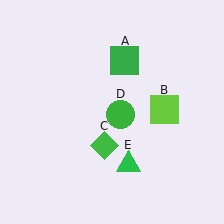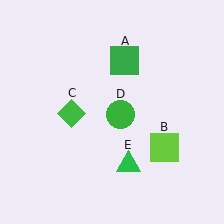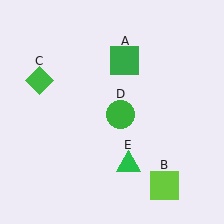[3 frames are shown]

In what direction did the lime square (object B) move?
The lime square (object B) moved down.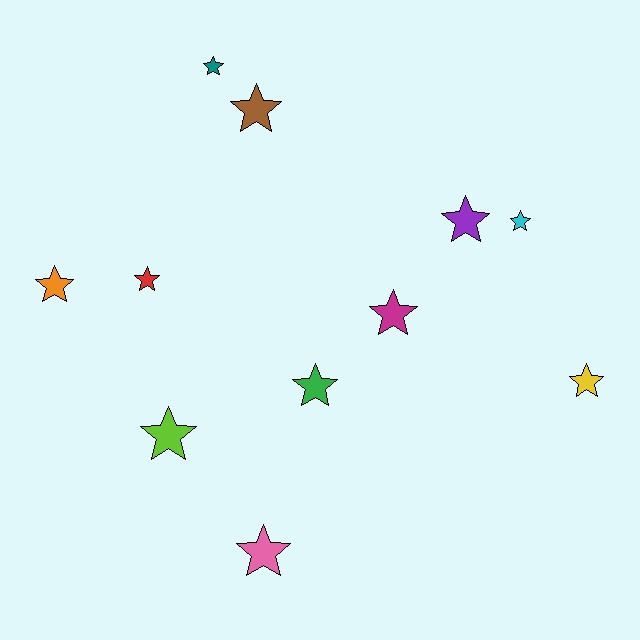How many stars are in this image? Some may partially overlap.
There are 11 stars.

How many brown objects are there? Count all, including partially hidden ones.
There is 1 brown object.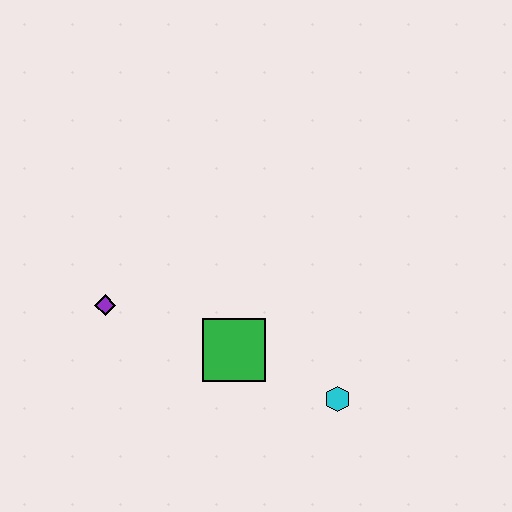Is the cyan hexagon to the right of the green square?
Yes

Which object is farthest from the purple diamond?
The cyan hexagon is farthest from the purple diamond.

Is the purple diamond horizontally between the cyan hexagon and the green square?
No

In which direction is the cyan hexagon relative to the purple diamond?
The cyan hexagon is to the right of the purple diamond.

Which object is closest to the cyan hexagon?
The green square is closest to the cyan hexagon.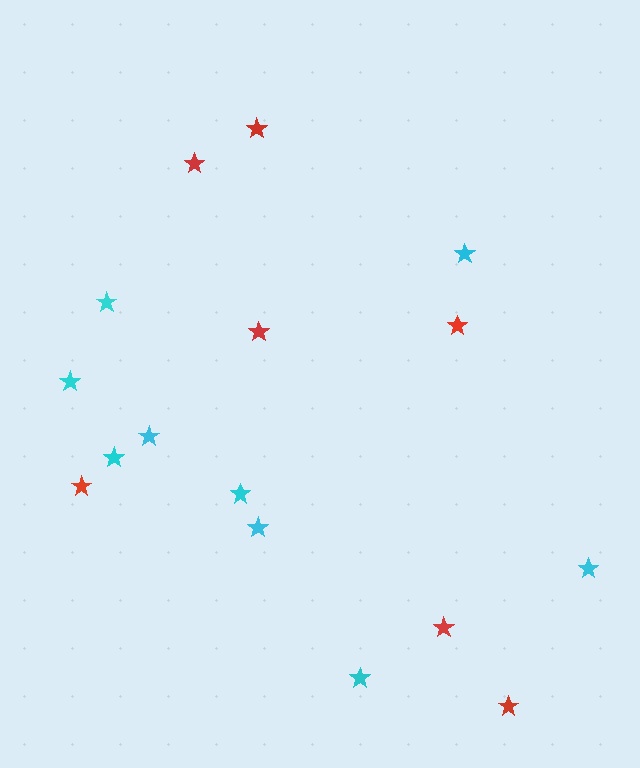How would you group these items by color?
There are 2 groups: one group of red stars (7) and one group of cyan stars (9).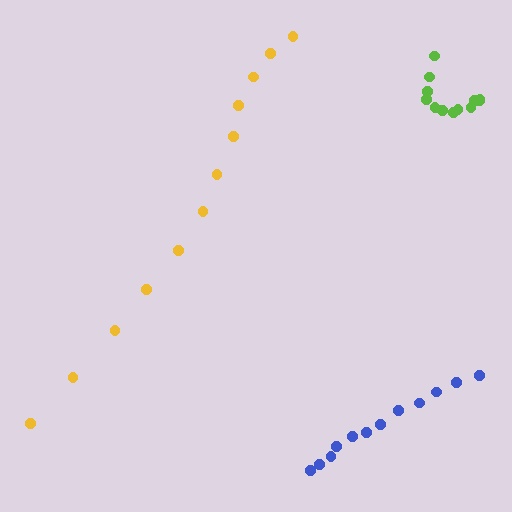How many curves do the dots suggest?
There are 3 distinct paths.